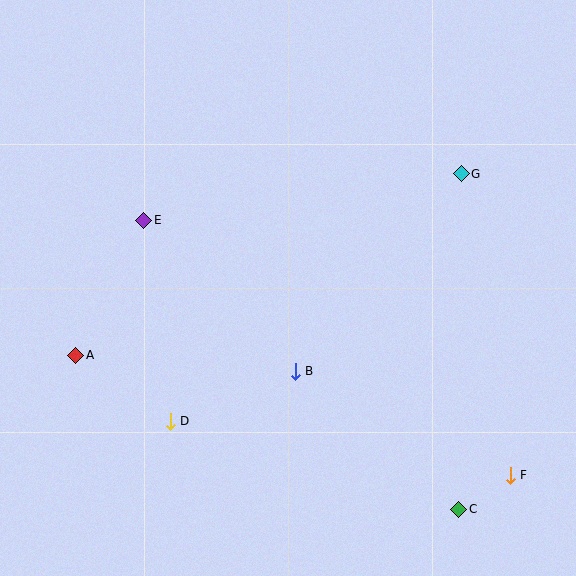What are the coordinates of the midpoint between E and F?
The midpoint between E and F is at (327, 348).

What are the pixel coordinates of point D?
Point D is at (170, 421).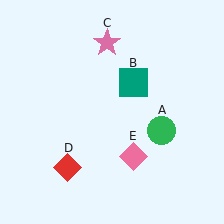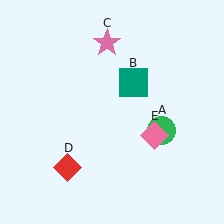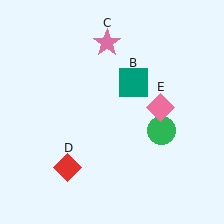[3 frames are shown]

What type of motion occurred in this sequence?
The pink diamond (object E) rotated counterclockwise around the center of the scene.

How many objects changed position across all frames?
1 object changed position: pink diamond (object E).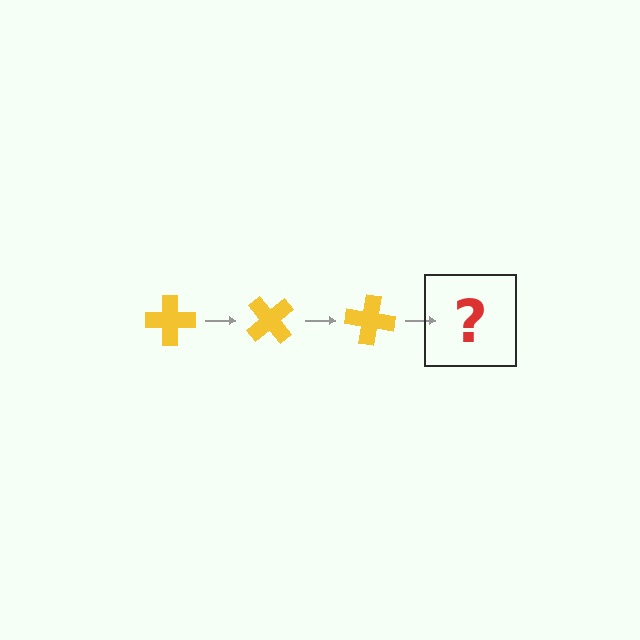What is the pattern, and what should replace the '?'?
The pattern is that the cross rotates 50 degrees each step. The '?' should be a yellow cross rotated 150 degrees.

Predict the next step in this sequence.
The next step is a yellow cross rotated 150 degrees.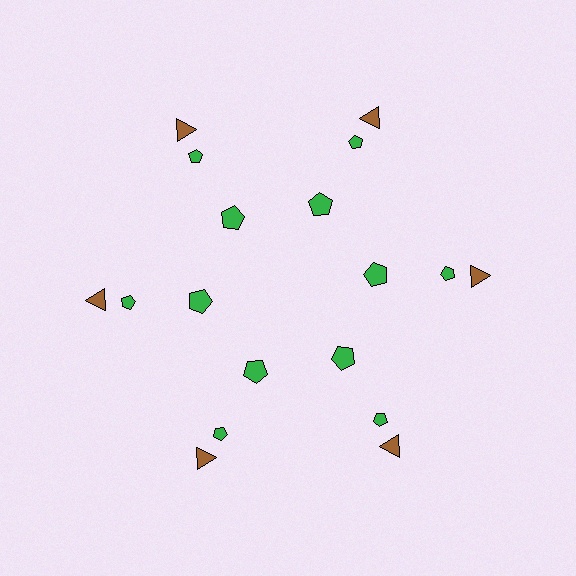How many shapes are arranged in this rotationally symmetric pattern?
There are 18 shapes, arranged in 6 groups of 3.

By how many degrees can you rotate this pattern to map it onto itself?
The pattern maps onto itself every 60 degrees of rotation.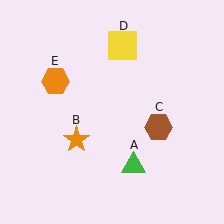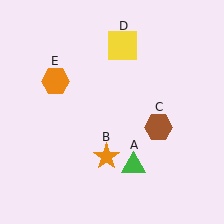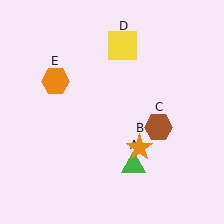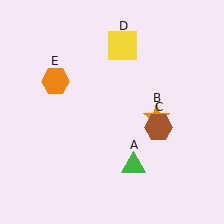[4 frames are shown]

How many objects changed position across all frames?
1 object changed position: orange star (object B).